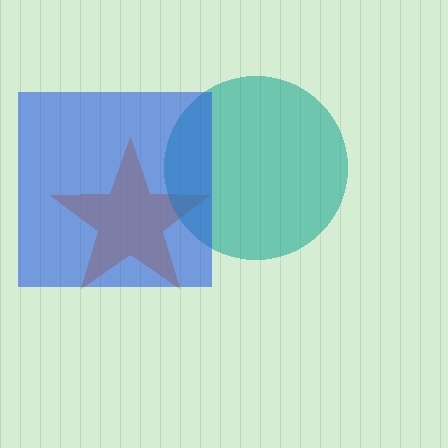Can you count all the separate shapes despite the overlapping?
Yes, there are 3 separate shapes.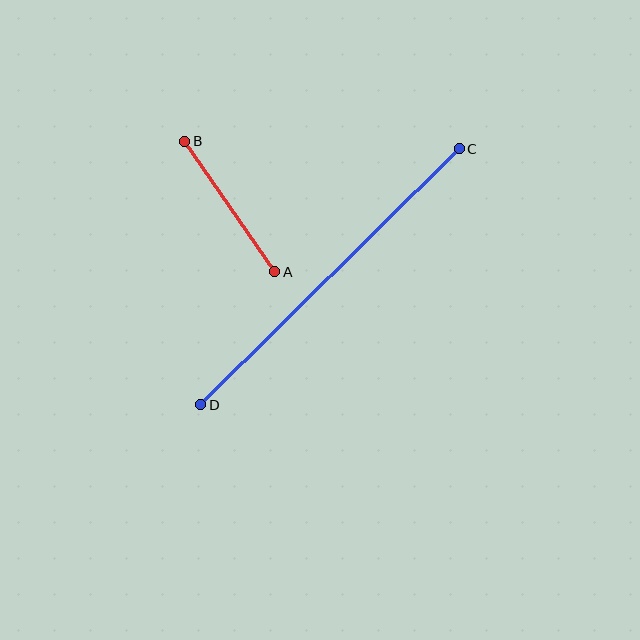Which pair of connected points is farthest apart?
Points C and D are farthest apart.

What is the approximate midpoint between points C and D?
The midpoint is at approximately (330, 277) pixels.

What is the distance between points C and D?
The distance is approximately 364 pixels.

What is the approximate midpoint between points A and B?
The midpoint is at approximately (230, 206) pixels.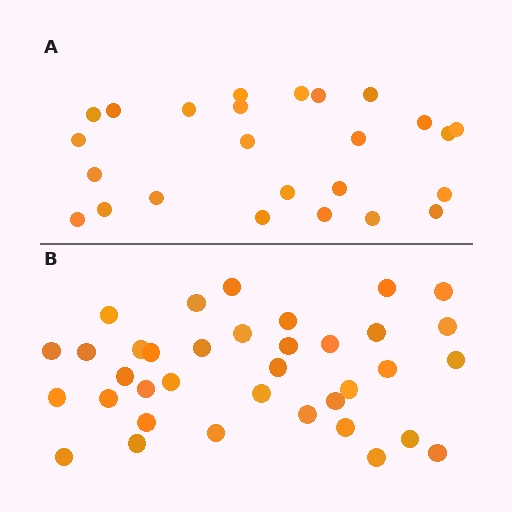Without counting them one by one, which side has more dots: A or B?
Region B (the bottom region) has more dots.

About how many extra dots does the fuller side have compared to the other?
Region B has roughly 12 or so more dots than region A.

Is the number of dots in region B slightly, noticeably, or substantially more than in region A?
Region B has noticeably more, but not dramatically so. The ratio is roughly 1.4 to 1.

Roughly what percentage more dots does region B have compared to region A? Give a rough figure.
About 45% more.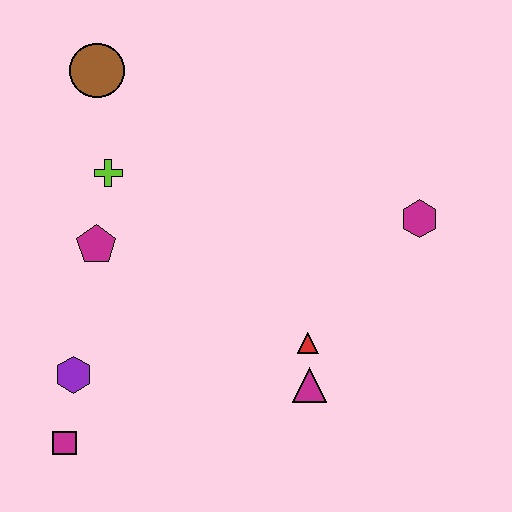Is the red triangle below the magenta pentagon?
Yes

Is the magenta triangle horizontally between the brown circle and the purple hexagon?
No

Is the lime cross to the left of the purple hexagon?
No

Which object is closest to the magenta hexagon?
The red triangle is closest to the magenta hexagon.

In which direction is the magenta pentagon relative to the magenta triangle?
The magenta pentagon is to the left of the magenta triangle.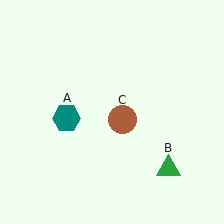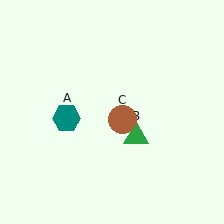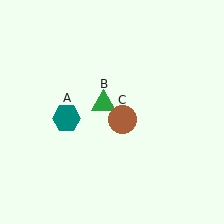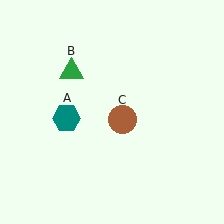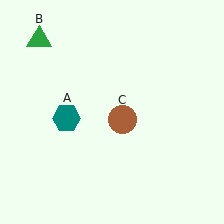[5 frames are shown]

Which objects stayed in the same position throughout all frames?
Teal hexagon (object A) and brown circle (object C) remained stationary.